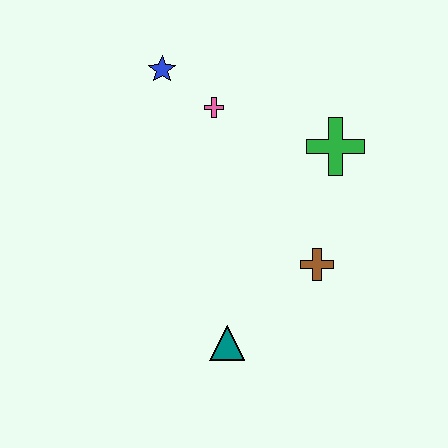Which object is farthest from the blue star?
The teal triangle is farthest from the blue star.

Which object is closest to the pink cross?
The blue star is closest to the pink cross.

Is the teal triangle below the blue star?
Yes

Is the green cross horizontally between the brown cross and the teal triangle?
No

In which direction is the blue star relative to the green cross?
The blue star is to the left of the green cross.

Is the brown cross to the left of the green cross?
Yes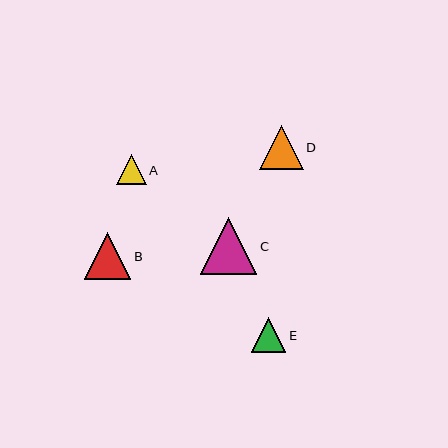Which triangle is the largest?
Triangle C is the largest with a size of approximately 57 pixels.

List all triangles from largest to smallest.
From largest to smallest: C, B, D, E, A.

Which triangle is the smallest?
Triangle A is the smallest with a size of approximately 29 pixels.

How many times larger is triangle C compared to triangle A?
Triangle C is approximately 1.9 times the size of triangle A.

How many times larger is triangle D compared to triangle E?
Triangle D is approximately 1.3 times the size of triangle E.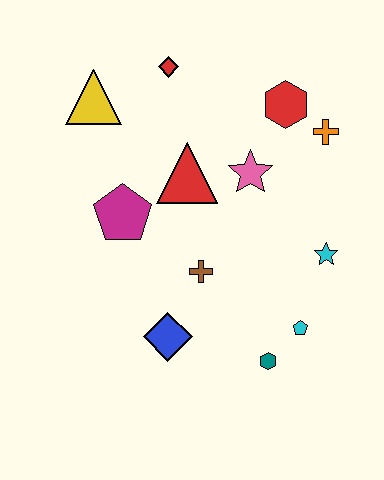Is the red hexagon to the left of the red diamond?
No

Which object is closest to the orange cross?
The red hexagon is closest to the orange cross.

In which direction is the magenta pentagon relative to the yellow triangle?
The magenta pentagon is below the yellow triangle.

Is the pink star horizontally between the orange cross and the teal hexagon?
No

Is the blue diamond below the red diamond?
Yes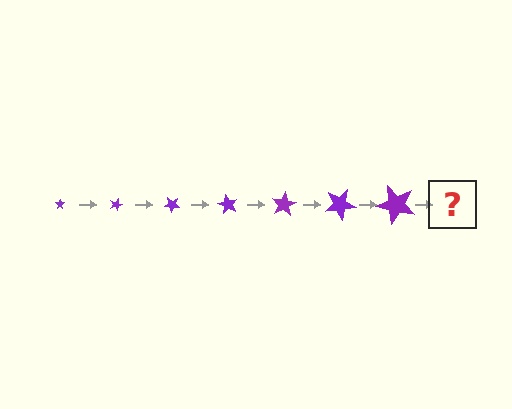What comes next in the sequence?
The next element should be a star, larger than the previous one and rotated 140 degrees from the start.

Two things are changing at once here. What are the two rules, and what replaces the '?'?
The two rules are that the star grows larger each step and it rotates 20 degrees each step. The '?' should be a star, larger than the previous one and rotated 140 degrees from the start.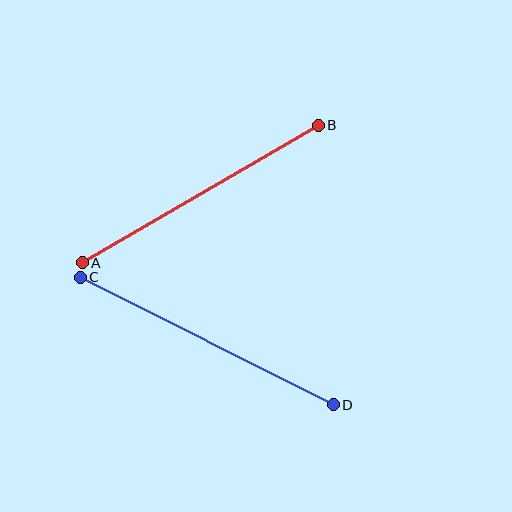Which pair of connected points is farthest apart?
Points C and D are farthest apart.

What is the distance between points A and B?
The distance is approximately 273 pixels.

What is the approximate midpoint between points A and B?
The midpoint is at approximately (200, 194) pixels.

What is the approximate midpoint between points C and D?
The midpoint is at approximately (207, 341) pixels.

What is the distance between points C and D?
The distance is approximately 283 pixels.